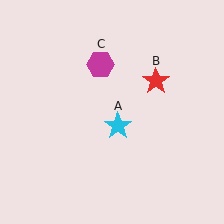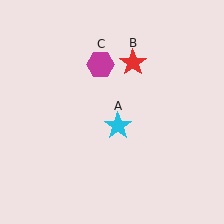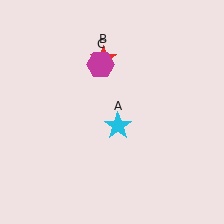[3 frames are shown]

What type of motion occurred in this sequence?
The red star (object B) rotated counterclockwise around the center of the scene.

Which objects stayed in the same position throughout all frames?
Cyan star (object A) and magenta hexagon (object C) remained stationary.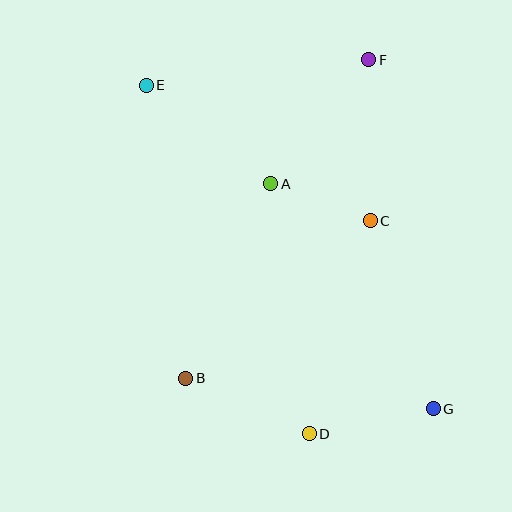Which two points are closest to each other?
Points A and C are closest to each other.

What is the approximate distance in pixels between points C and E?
The distance between C and E is approximately 262 pixels.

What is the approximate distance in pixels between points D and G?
The distance between D and G is approximately 126 pixels.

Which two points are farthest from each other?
Points E and G are farthest from each other.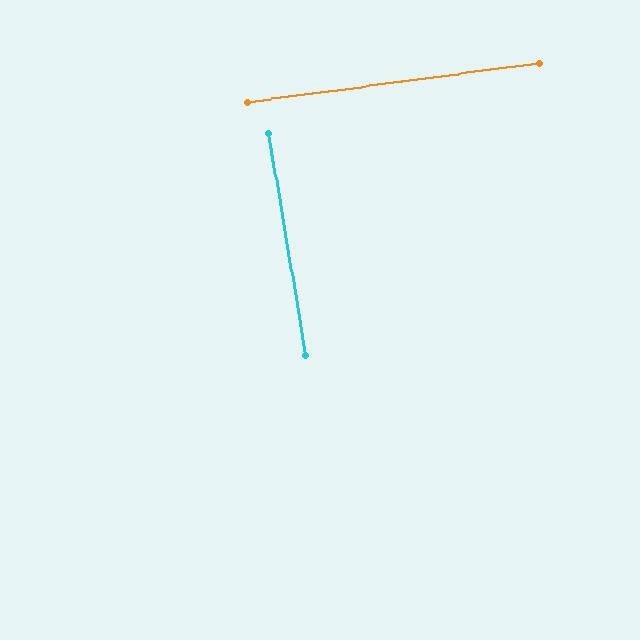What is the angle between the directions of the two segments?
Approximately 88 degrees.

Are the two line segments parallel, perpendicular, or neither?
Perpendicular — they meet at approximately 88°.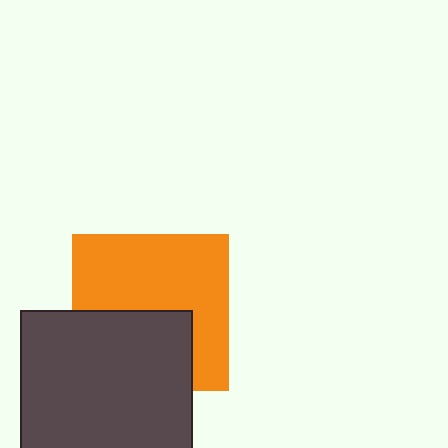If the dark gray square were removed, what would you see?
You would see the complete orange square.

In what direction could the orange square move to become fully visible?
The orange square could move up. That would shift it out from behind the dark gray square entirely.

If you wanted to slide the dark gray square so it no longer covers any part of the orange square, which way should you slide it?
Slide it down — that is the most direct way to separate the two shapes.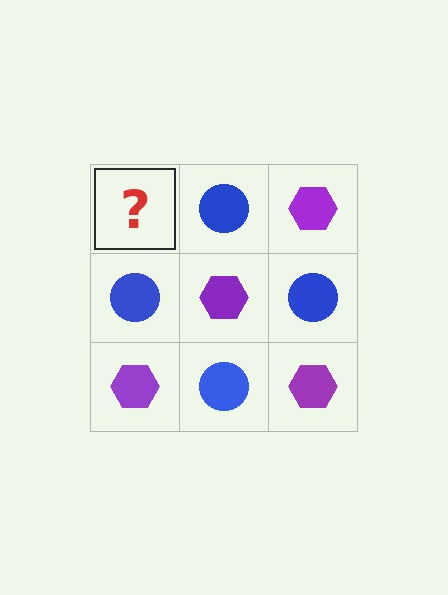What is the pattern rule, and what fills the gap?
The rule is that it alternates purple hexagon and blue circle in a checkerboard pattern. The gap should be filled with a purple hexagon.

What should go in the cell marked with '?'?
The missing cell should contain a purple hexagon.